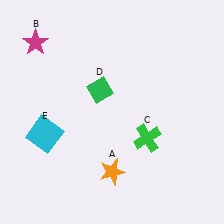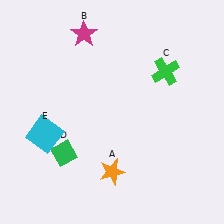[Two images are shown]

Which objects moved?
The objects that moved are: the magenta star (B), the green cross (C), the green diamond (D).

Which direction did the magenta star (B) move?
The magenta star (B) moved right.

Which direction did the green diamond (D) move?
The green diamond (D) moved down.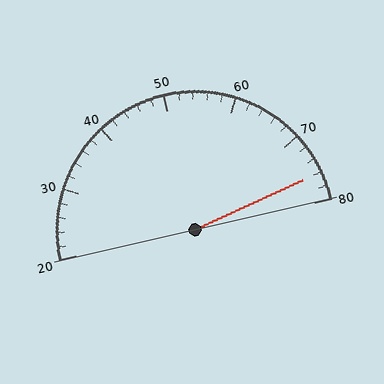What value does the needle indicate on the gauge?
The needle indicates approximately 76.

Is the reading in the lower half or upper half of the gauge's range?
The reading is in the upper half of the range (20 to 80).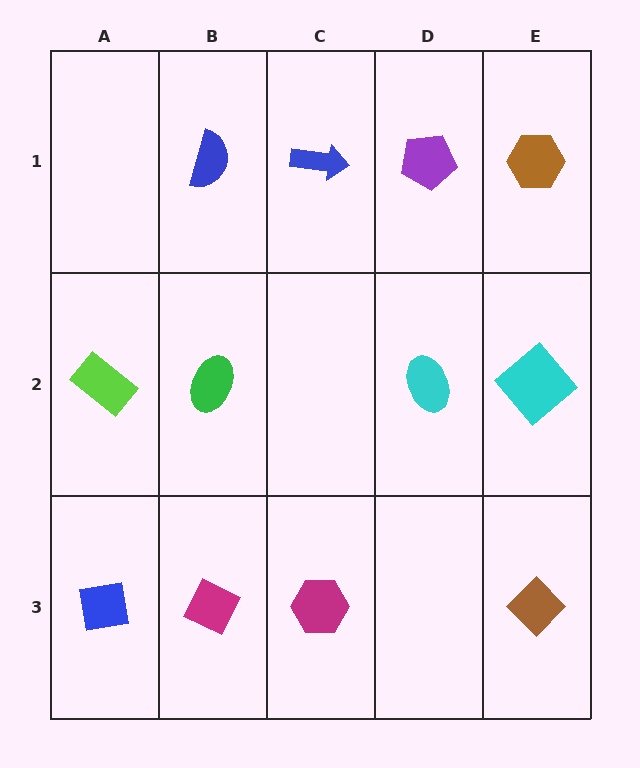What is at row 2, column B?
A green ellipse.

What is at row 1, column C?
A blue arrow.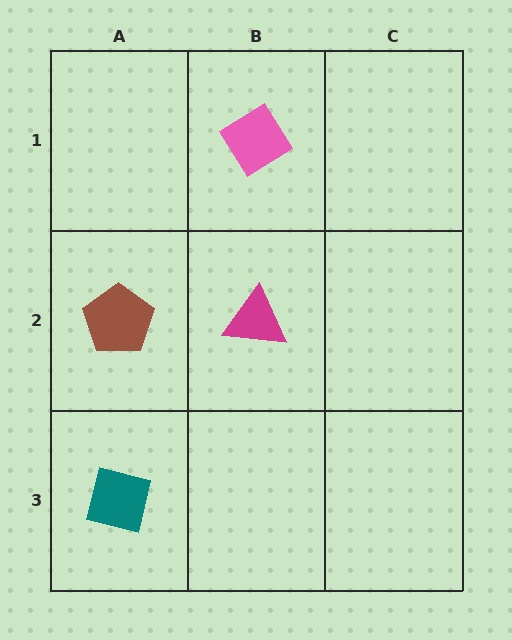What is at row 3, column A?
A teal square.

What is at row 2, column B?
A magenta triangle.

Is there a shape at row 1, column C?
No, that cell is empty.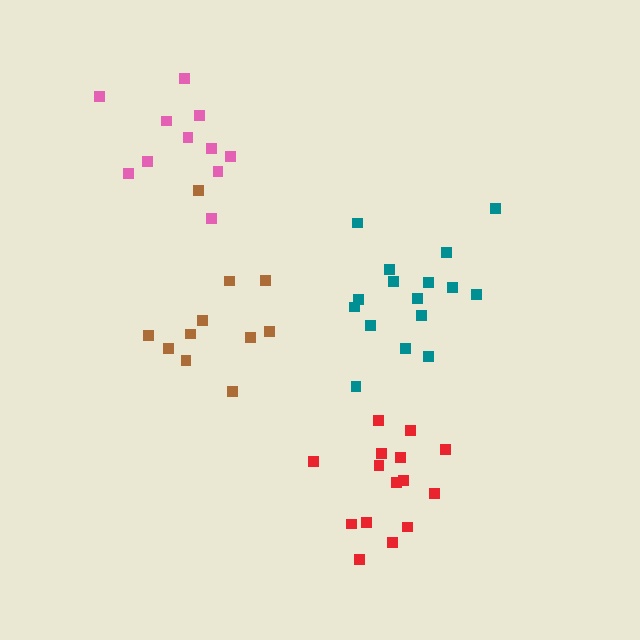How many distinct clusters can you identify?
There are 4 distinct clusters.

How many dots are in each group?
Group 1: 15 dots, Group 2: 11 dots, Group 3: 16 dots, Group 4: 11 dots (53 total).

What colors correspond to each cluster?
The clusters are colored: red, pink, teal, brown.